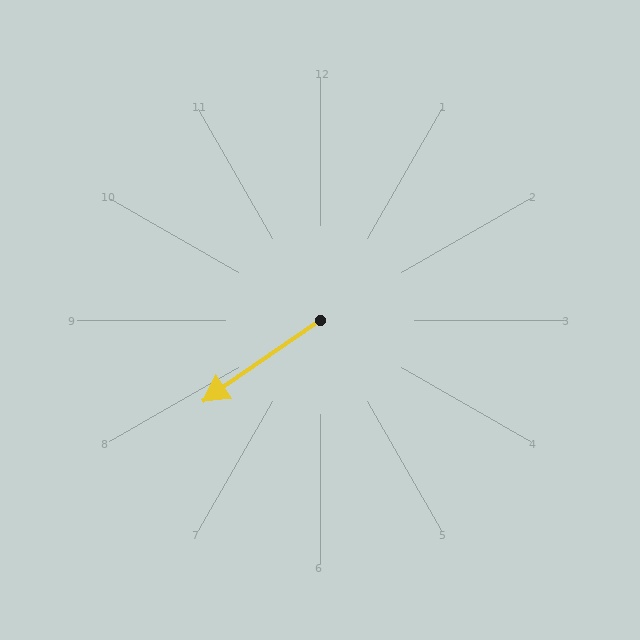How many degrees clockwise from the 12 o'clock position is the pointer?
Approximately 236 degrees.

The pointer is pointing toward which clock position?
Roughly 8 o'clock.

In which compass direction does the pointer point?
Southwest.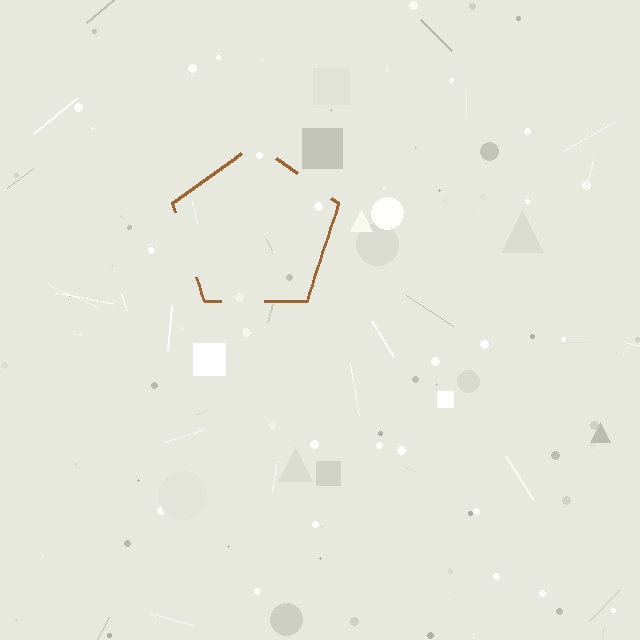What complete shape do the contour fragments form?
The contour fragments form a pentagon.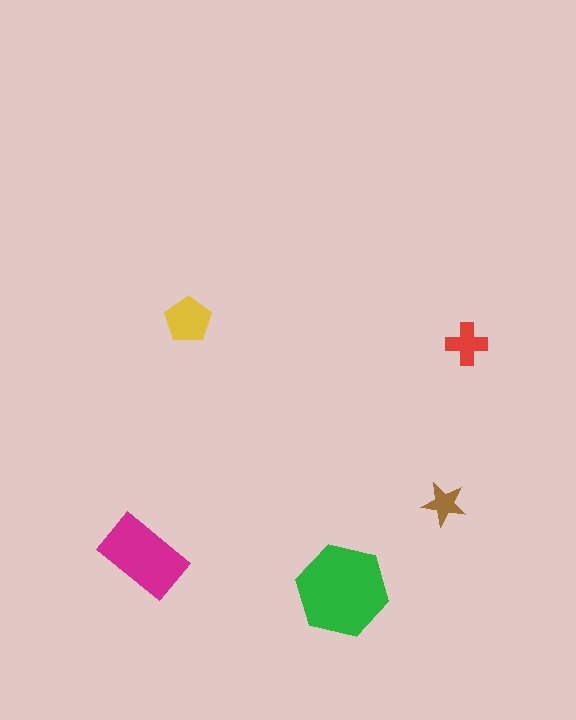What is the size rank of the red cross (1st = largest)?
4th.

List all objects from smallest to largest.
The brown star, the red cross, the yellow pentagon, the magenta rectangle, the green hexagon.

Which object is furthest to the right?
The red cross is rightmost.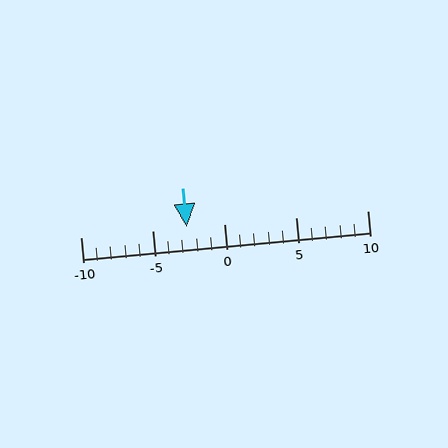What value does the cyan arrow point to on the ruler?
The cyan arrow points to approximately -3.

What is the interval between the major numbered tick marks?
The major tick marks are spaced 5 units apart.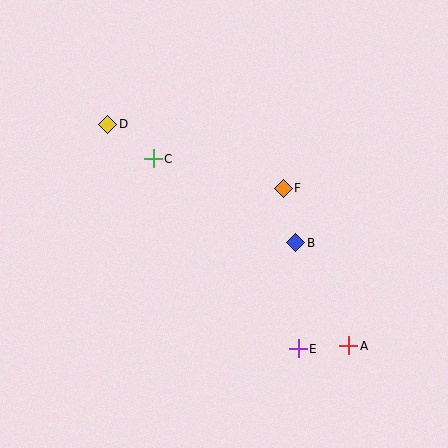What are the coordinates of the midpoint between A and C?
The midpoint between A and C is at (251, 252).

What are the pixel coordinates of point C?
Point C is at (153, 159).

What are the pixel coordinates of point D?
Point D is at (108, 124).